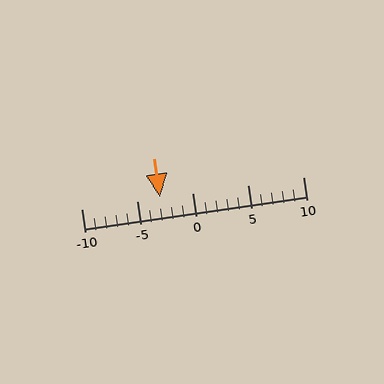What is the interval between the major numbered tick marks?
The major tick marks are spaced 5 units apart.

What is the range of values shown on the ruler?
The ruler shows values from -10 to 10.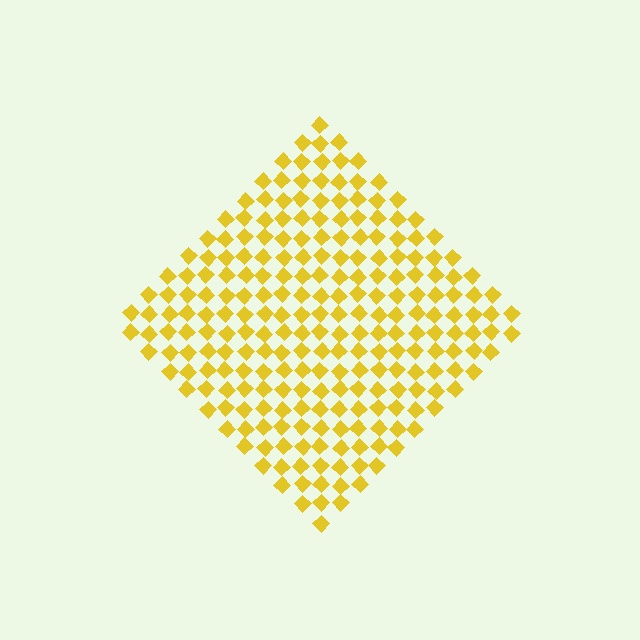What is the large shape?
The large shape is a diamond.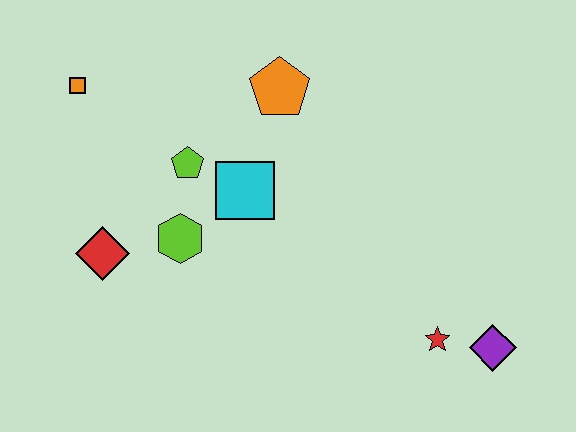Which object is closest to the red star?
The purple diamond is closest to the red star.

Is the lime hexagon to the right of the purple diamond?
No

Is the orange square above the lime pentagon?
Yes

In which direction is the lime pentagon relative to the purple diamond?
The lime pentagon is to the left of the purple diamond.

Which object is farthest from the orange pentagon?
The purple diamond is farthest from the orange pentagon.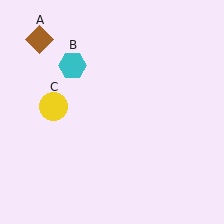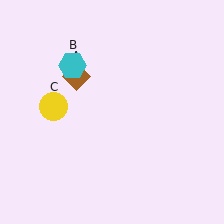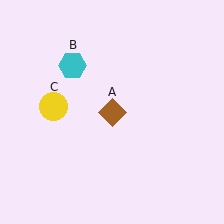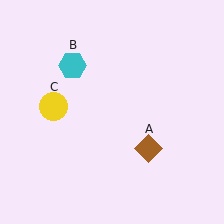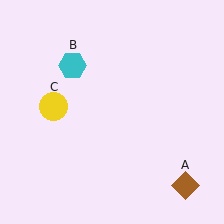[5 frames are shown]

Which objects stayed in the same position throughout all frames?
Cyan hexagon (object B) and yellow circle (object C) remained stationary.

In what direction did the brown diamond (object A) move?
The brown diamond (object A) moved down and to the right.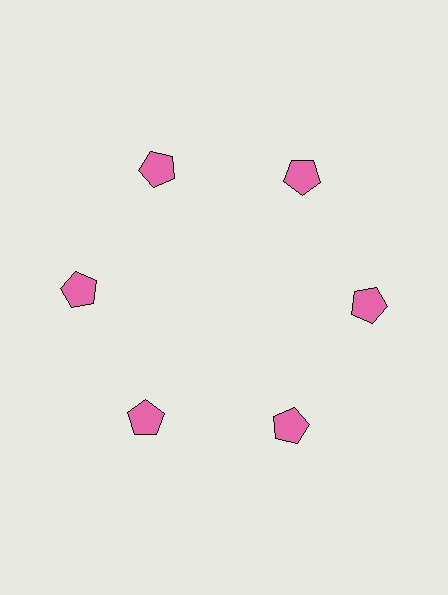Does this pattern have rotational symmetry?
Yes, this pattern has 6-fold rotational symmetry. It looks the same after rotating 60 degrees around the center.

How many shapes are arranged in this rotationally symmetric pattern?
There are 6 shapes, arranged in 6 groups of 1.